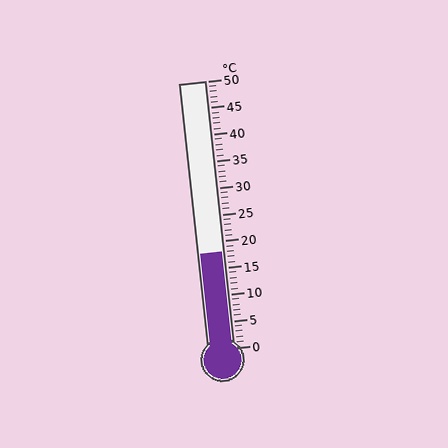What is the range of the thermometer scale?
The thermometer scale ranges from 0°C to 50°C.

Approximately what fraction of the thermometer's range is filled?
The thermometer is filled to approximately 35% of its range.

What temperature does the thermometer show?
The thermometer shows approximately 18°C.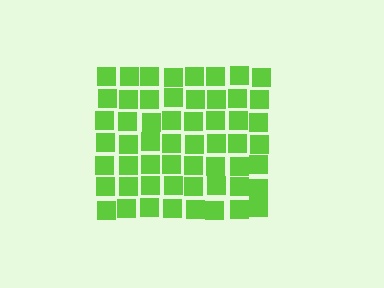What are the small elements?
The small elements are squares.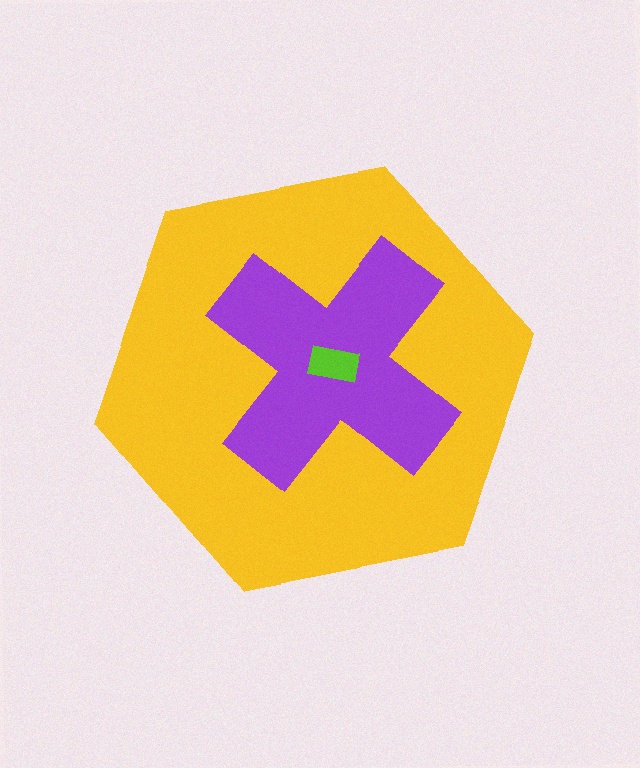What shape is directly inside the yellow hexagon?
The purple cross.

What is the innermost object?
The lime rectangle.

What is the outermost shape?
The yellow hexagon.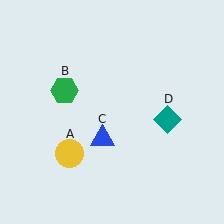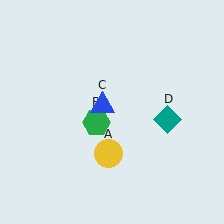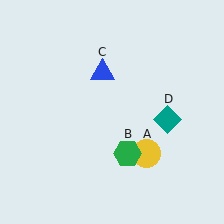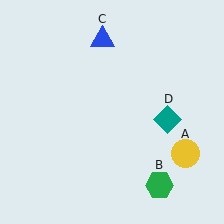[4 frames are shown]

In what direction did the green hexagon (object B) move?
The green hexagon (object B) moved down and to the right.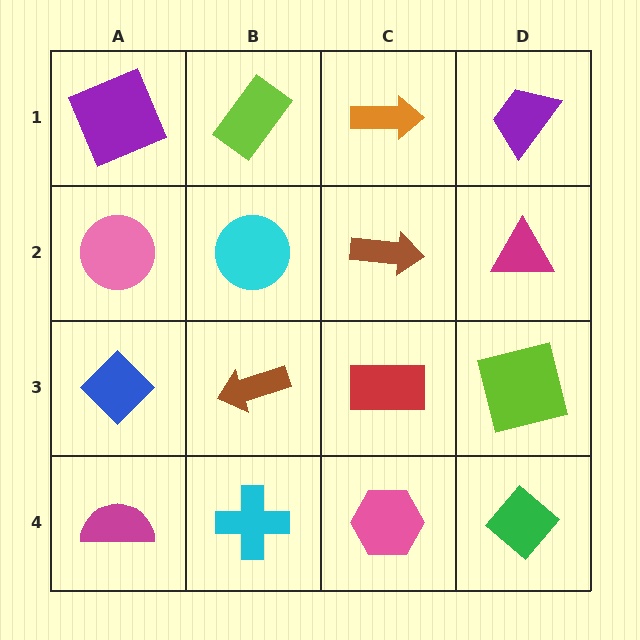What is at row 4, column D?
A green diamond.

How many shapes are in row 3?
4 shapes.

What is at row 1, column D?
A purple trapezoid.